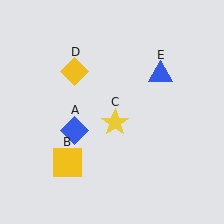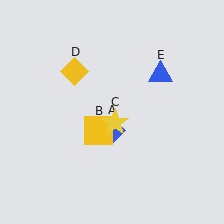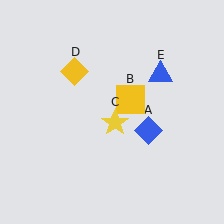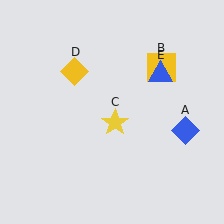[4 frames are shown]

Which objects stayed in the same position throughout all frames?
Yellow star (object C) and yellow diamond (object D) and blue triangle (object E) remained stationary.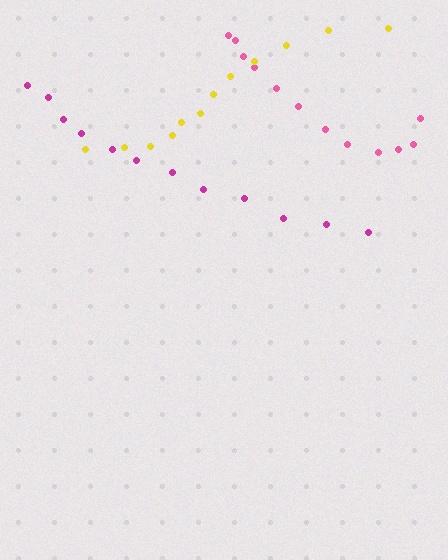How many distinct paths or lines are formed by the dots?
There are 3 distinct paths.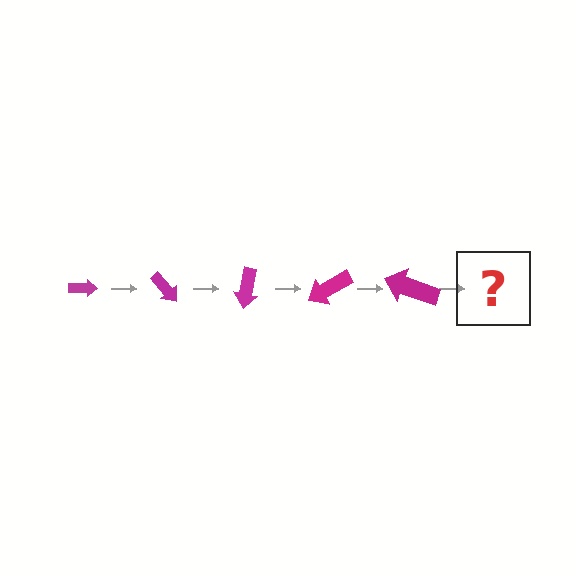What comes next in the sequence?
The next element should be an arrow, larger than the previous one and rotated 250 degrees from the start.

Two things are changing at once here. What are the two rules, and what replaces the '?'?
The two rules are that the arrow grows larger each step and it rotates 50 degrees each step. The '?' should be an arrow, larger than the previous one and rotated 250 degrees from the start.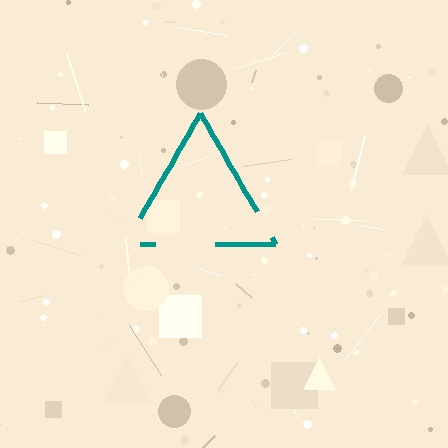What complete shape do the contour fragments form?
The contour fragments form a triangle.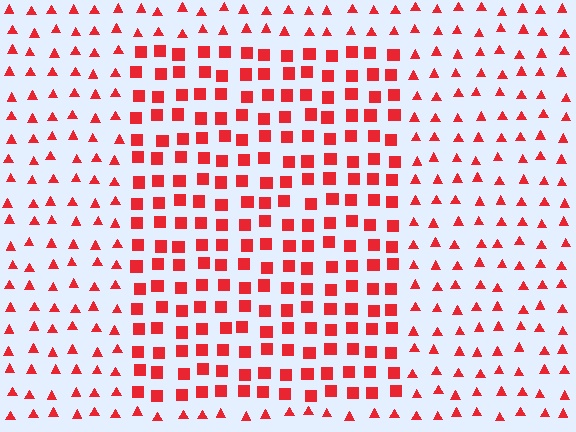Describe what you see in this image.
The image is filled with small red elements arranged in a uniform grid. A rectangle-shaped region contains squares, while the surrounding area contains triangles. The boundary is defined purely by the change in element shape.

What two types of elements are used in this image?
The image uses squares inside the rectangle region and triangles outside it.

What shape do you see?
I see a rectangle.